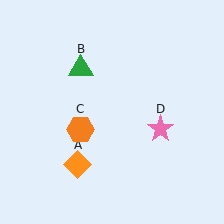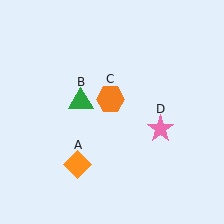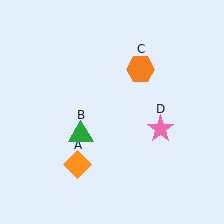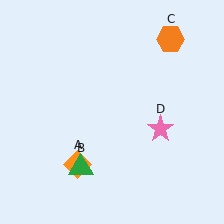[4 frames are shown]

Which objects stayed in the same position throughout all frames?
Orange diamond (object A) and pink star (object D) remained stationary.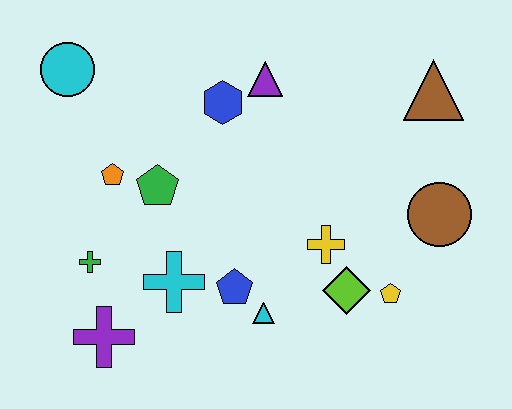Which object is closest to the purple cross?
The green cross is closest to the purple cross.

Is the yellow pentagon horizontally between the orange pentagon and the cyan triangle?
No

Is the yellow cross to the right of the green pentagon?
Yes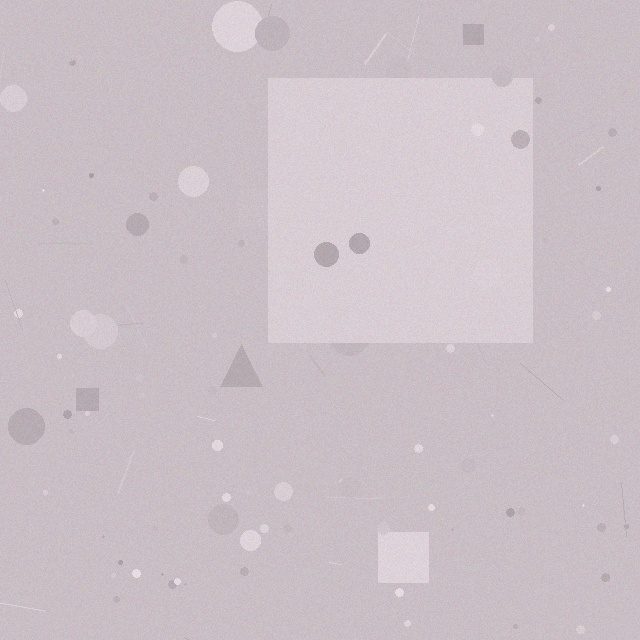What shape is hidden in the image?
A square is hidden in the image.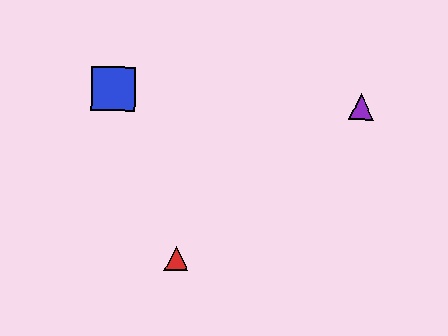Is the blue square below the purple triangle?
No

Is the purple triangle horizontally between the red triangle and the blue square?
No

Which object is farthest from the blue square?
The purple triangle is farthest from the blue square.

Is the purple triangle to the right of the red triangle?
Yes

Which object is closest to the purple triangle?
The red triangle is closest to the purple triangle.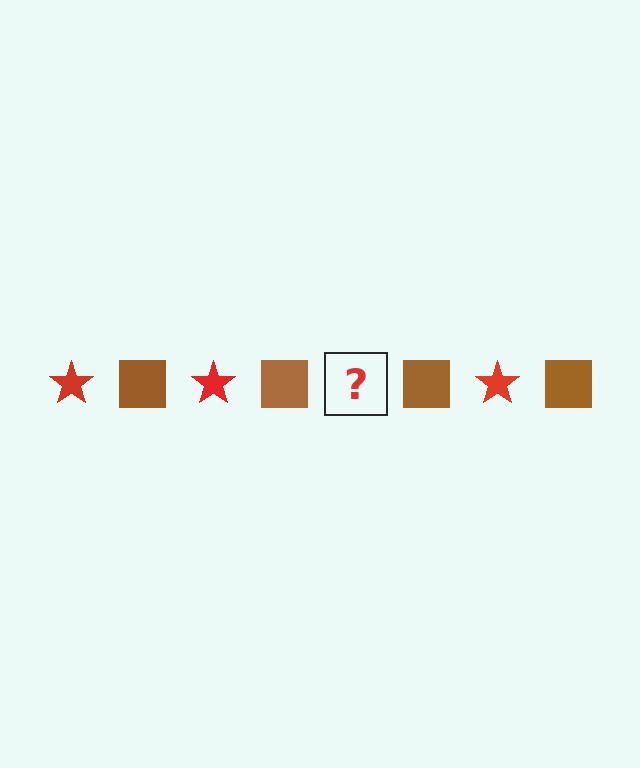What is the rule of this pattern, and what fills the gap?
The rule is that the pattern alternates between red star and brown square. The gap should be filled with a red star.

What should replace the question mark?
The question mark should be replaced with a red star.